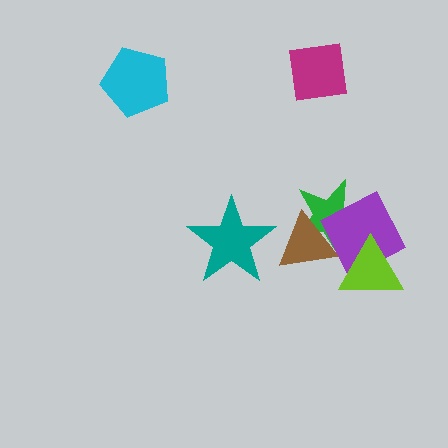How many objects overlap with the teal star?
0 objects overlap with the teal star.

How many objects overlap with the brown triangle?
2 objects overlap with the brown triangle.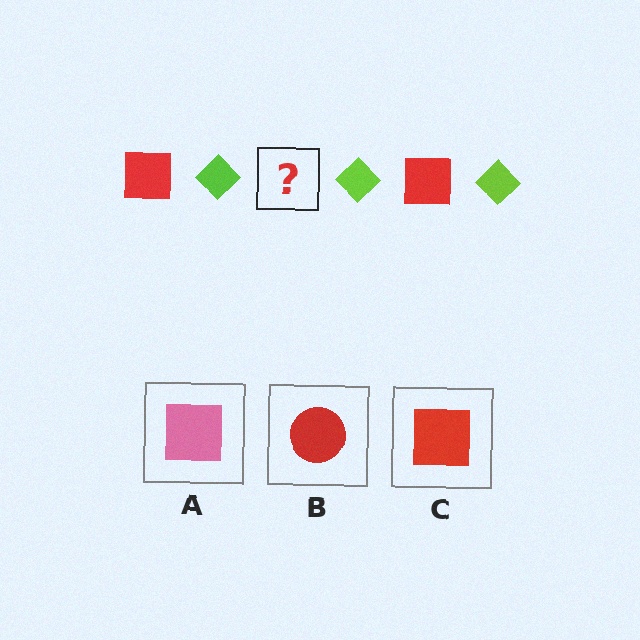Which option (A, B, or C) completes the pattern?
C.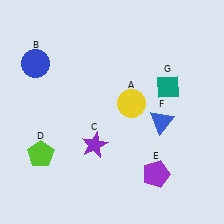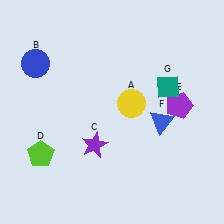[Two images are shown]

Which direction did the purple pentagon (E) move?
The purple pentagon (E) moved up.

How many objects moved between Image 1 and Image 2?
1 object moved between the two images.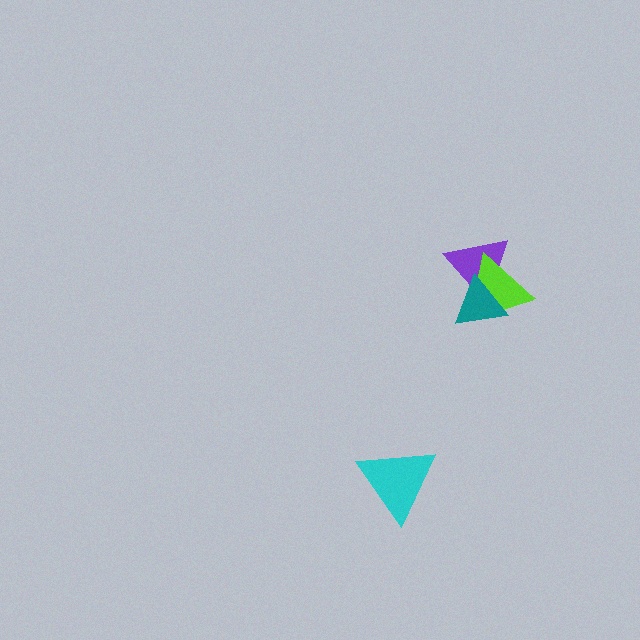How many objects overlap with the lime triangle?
2 objects overlap with the lime triangle.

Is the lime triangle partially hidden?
Yes, it is partially covered by another shape.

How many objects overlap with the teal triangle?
2 objects overlap with the teal triangle.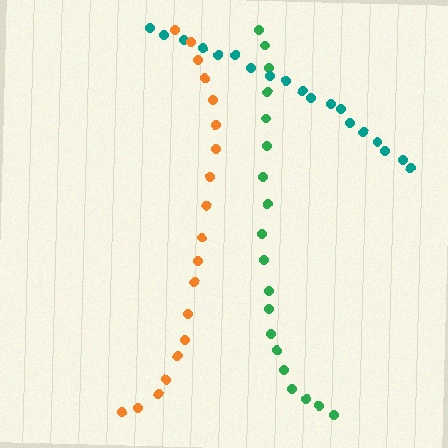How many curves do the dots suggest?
There are 3 distinct paths.